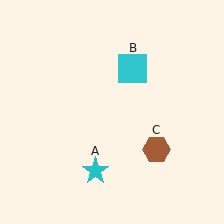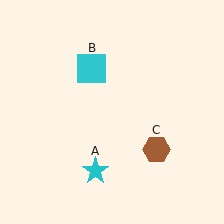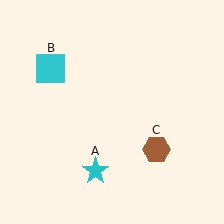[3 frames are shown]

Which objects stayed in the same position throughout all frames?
Cyan star (object A) and brown hexagon (object C) remained stationary.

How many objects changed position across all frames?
1 object changed position: cyan square (object B).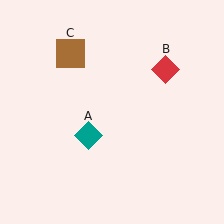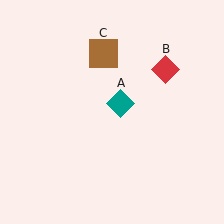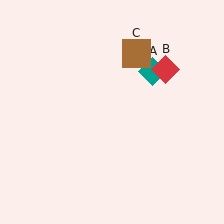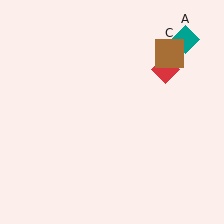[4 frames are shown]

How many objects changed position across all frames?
2 objects changed position: teal diamond (object A), brown square (object C).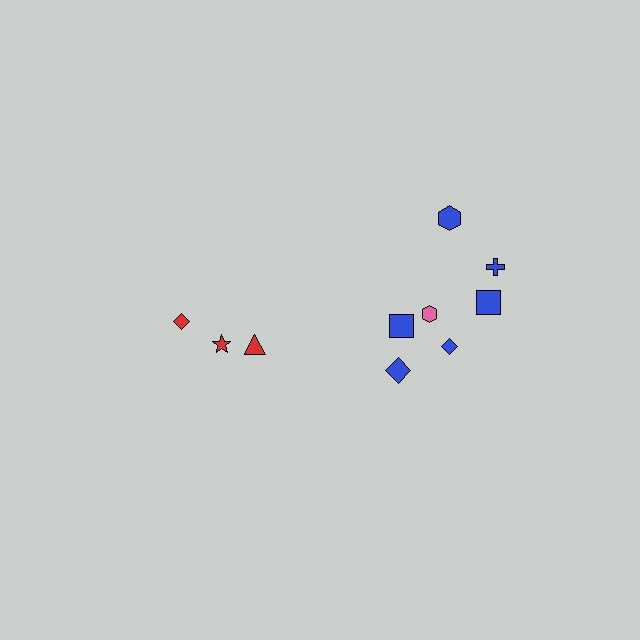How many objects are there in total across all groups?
There are 10 objects.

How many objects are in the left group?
There are 3 objects.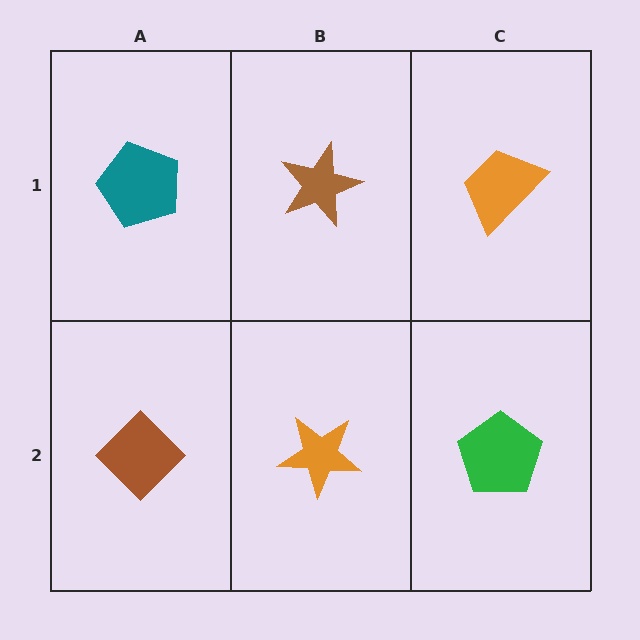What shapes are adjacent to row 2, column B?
A brown star (row 1, column B), a brown diamond (row 2, column A), a green pentagon (row 2, column C).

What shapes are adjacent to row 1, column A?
A brown diamond (row 2, column A), a brown star (row 1, column B).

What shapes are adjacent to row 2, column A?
A teal pentagon (row 1, column A), an orange star (row 2, column B).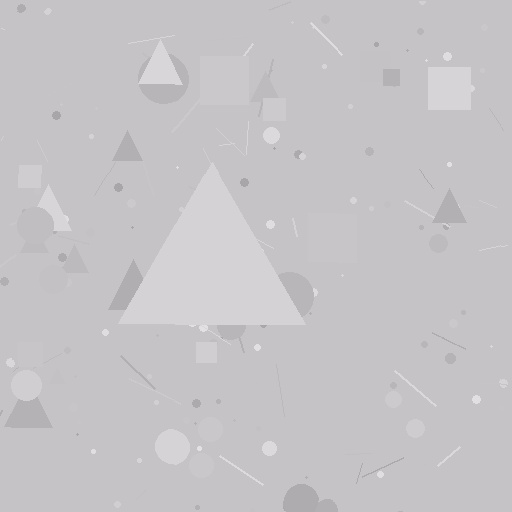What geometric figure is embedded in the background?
A triangle is embedded in the background.